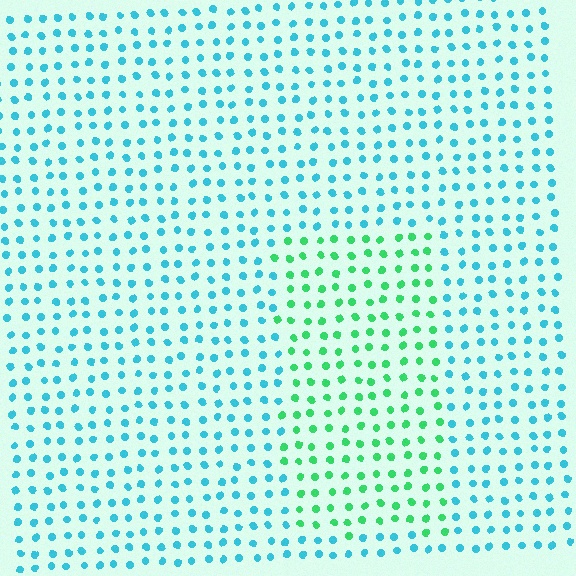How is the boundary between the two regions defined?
The boundary is defined purely by a slight shift in hue (about 49 degrees). Spacing, size, and orientation are identical on both sides.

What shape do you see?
I see a rectangle.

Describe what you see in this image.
The image is filled with small cyan elements in a uniform arrangement. A rectangle-shaped region is visible where the elements are tinted to a slightly different hue, forming a subtle color boundary.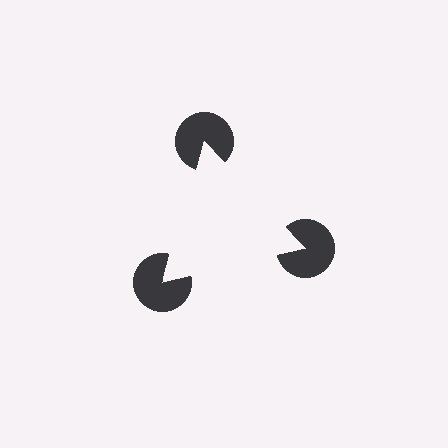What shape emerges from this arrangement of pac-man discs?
An illusory triangle — its edges are inferred from the aligned wedge cuts in the pac-man discs, not physically drawn.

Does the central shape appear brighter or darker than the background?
It typically appears slightly brighter than the background, even though no actual brightness change is drawn.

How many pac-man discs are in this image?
There are 3 — one at each vertex of the illusory triangle.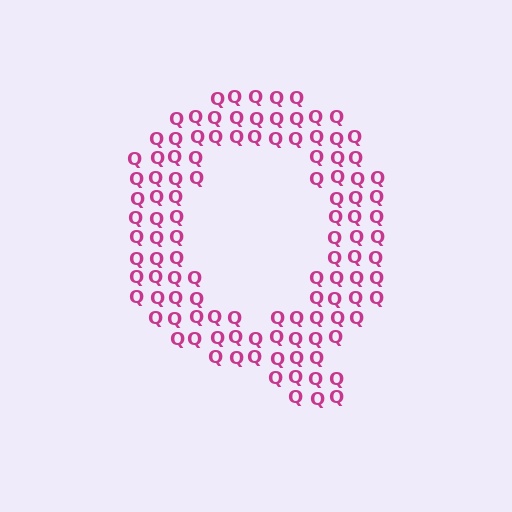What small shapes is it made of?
It is made of small letter Q's.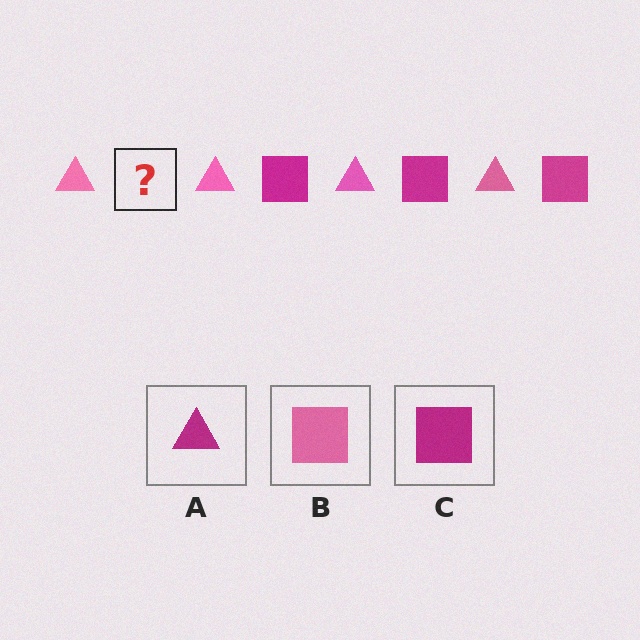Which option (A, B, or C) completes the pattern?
C.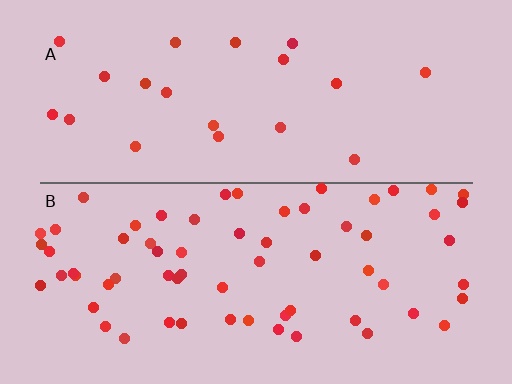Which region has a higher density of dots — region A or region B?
B (the bottom).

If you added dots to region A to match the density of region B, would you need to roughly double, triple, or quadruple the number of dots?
Approximately triple.